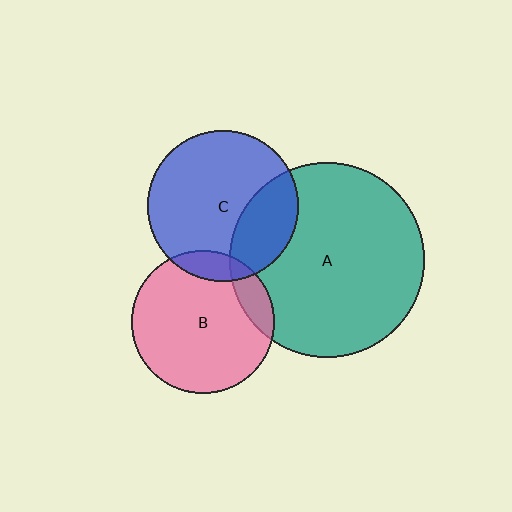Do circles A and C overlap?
Yes.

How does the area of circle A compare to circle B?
Approximately 1.9 times.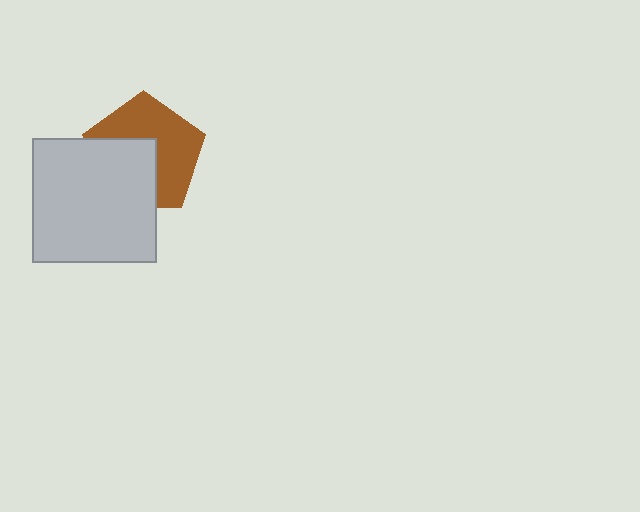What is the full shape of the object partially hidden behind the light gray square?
The partially hidden object is a brown pentagon.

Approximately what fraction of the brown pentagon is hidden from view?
Roughly 44% of the brown pentagon is hidden behind the light gray square.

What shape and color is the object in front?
The object in front is a light gray square.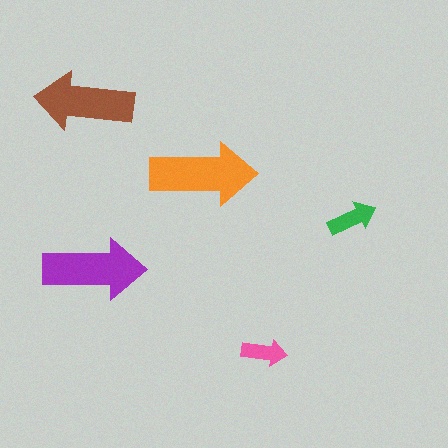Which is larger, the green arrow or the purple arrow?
The purple one.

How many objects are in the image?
There are 5 objects in the image.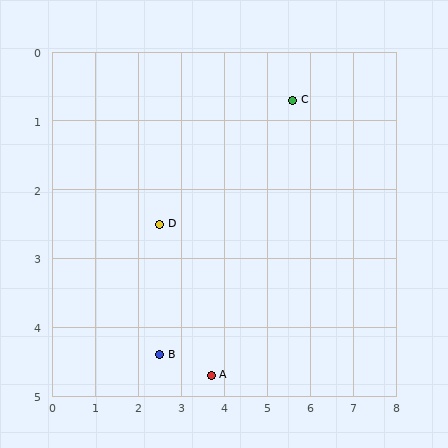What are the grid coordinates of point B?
Point B is at approximately (2.5, 4.4).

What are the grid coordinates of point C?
Point C is at approximately (5.6, 0.7).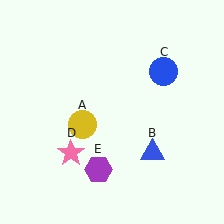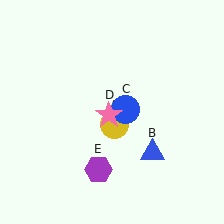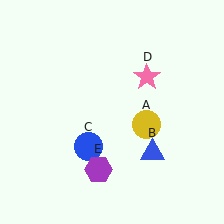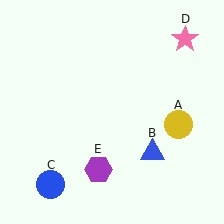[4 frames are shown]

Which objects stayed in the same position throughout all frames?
Blue triangle (object B) and purple hexagon (object E) remained stationary.